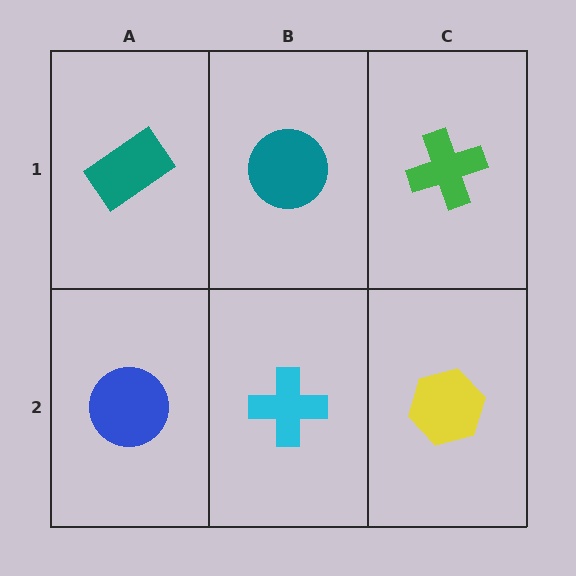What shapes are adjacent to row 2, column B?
A teal circle (row 1, column B), a blue circle (row 2, column A), a yellow hexagon (row 2, column C).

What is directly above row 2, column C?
A green cross.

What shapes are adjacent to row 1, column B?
A cyan cross (row 2, column B), a teal rectangle (row 1, column A), a green cross (row 1, column C).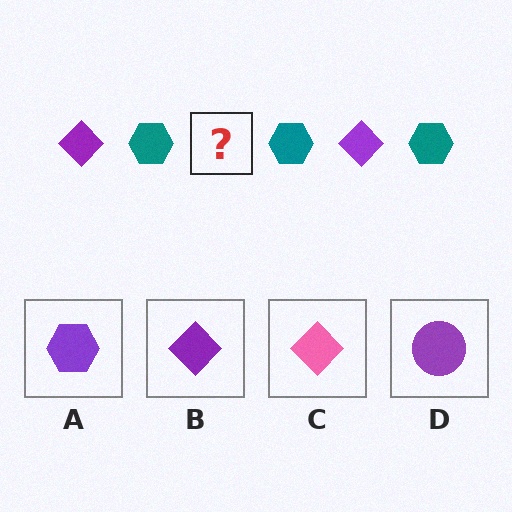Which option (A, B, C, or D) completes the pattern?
B.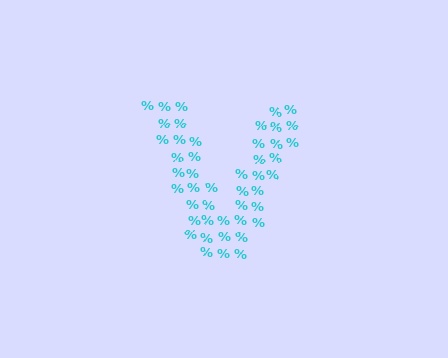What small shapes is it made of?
It is made of small percent signs.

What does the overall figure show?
The overall figure shows the letter V.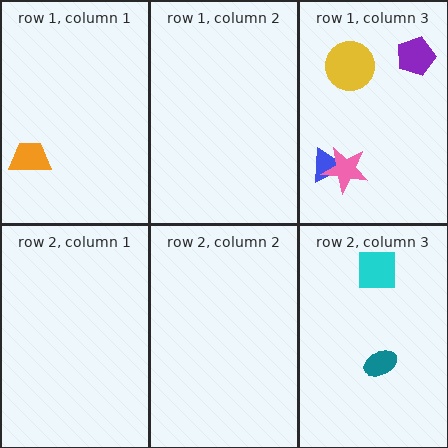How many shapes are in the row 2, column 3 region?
2.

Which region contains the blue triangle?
The row 1, column 3 region.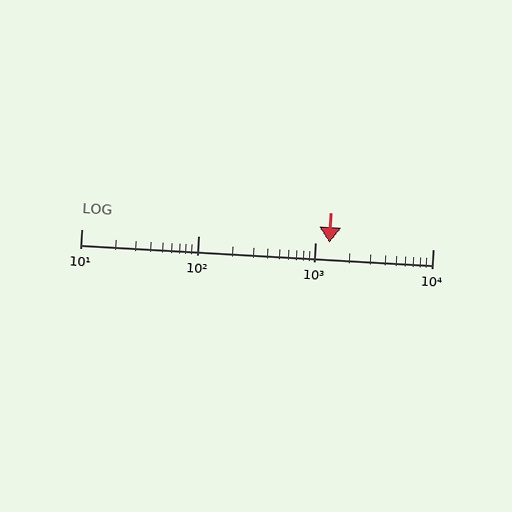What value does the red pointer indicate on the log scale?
The pointer indicates approximately 1300.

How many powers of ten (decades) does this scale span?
The scale spans 3 decades, from 10 to 10000.